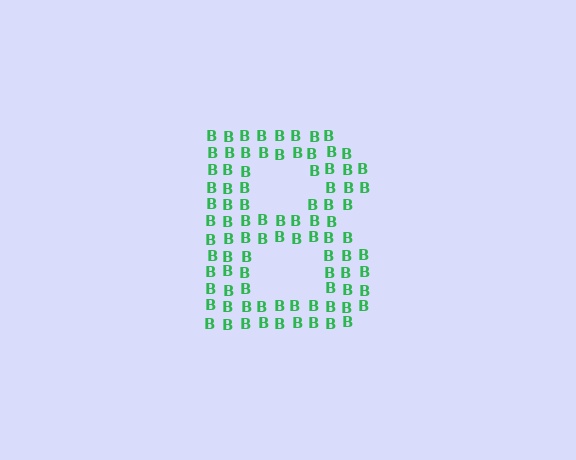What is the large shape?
The large shape is the letter B.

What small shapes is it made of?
It is made of small letter B's.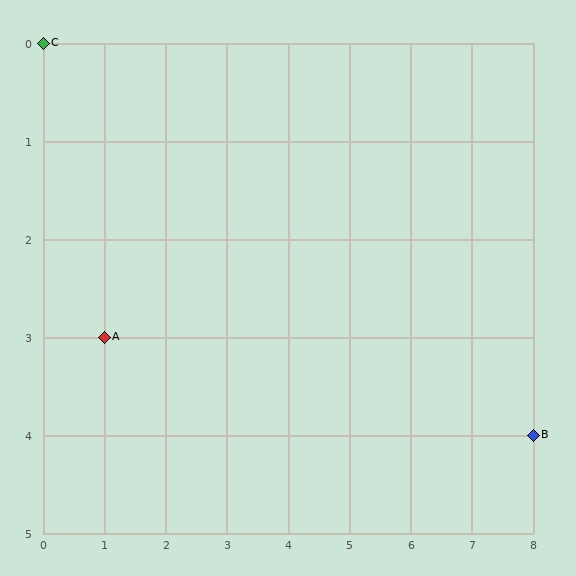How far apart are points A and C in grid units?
Points A and C are 1 column and 3 rows apart (about 3.2 grid units diagonally).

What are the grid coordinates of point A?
Point A is at grid coordinates (1, 3).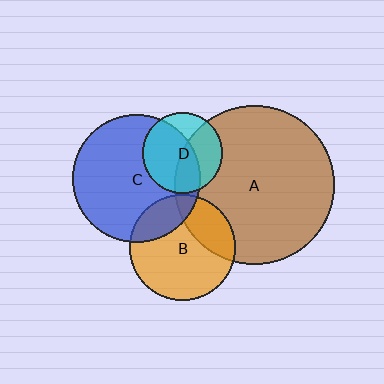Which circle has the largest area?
Circle A (brown).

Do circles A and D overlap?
Yes.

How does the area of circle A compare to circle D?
Approximately 3.9 times.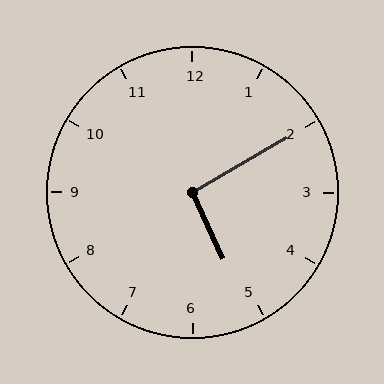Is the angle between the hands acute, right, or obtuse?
It is right.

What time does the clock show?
5:10.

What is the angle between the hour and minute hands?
Approximately 95 degrees.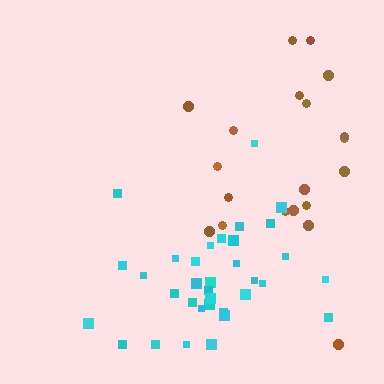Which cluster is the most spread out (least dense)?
Brown.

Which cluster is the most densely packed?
Cyan.